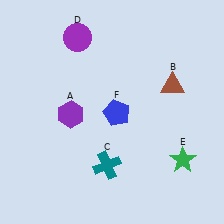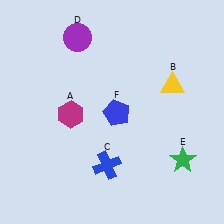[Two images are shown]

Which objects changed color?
A changed from purple to magenta. B changed from brown to yellow. C changed from teal to blue.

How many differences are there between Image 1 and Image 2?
There are 3 differences between the two images.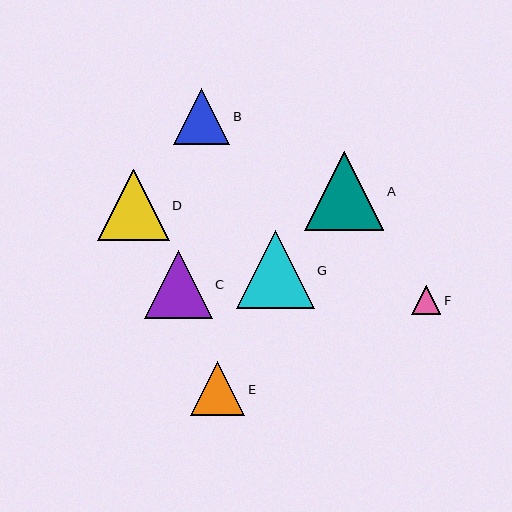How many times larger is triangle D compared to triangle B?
Triangle D is approximately 1.3 times the size of triangle B.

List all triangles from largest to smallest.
From largest to smallest: A, G, D, C, B, E, F.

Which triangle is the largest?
Triangle A is the largest with a size of approximately 79 pixels.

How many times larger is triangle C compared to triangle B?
Triangle C is approximately 1.2 times the size of triangle B.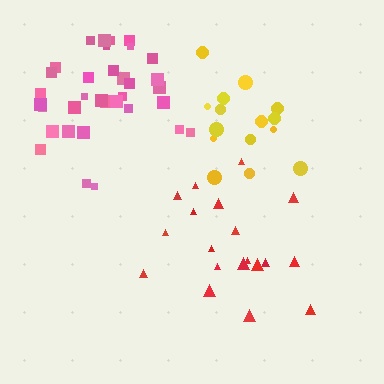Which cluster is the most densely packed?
Yellow.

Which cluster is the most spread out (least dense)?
Red.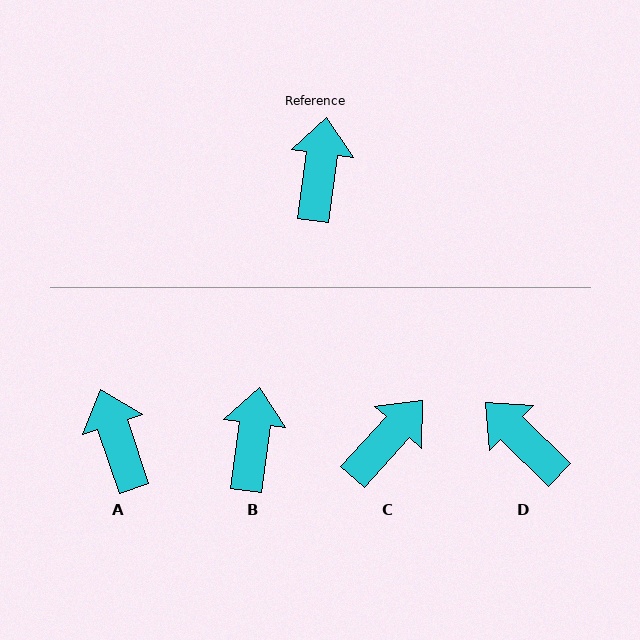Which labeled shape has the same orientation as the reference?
B.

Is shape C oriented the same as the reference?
No, it is off by about 35 degrees.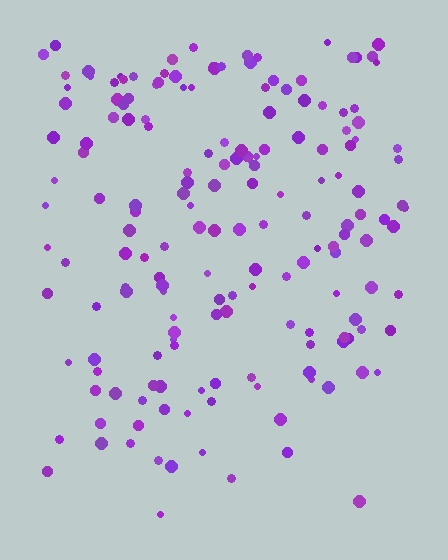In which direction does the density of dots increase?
From bottom to top, with the top side densest.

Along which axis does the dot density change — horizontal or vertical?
Vertical.